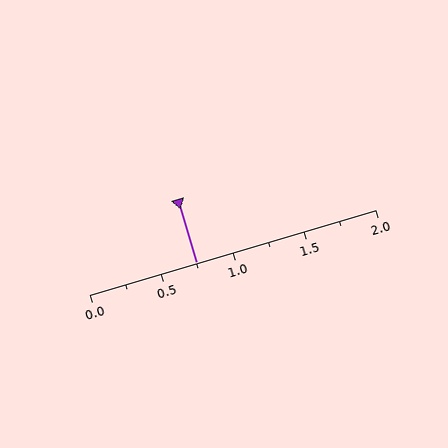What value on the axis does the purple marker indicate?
The marker indicates approximately 0.75.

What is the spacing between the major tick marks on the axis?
The major ticks are spaced 0.5 apart.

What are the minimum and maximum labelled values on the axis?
The axis runs from 0.0 to 2.0.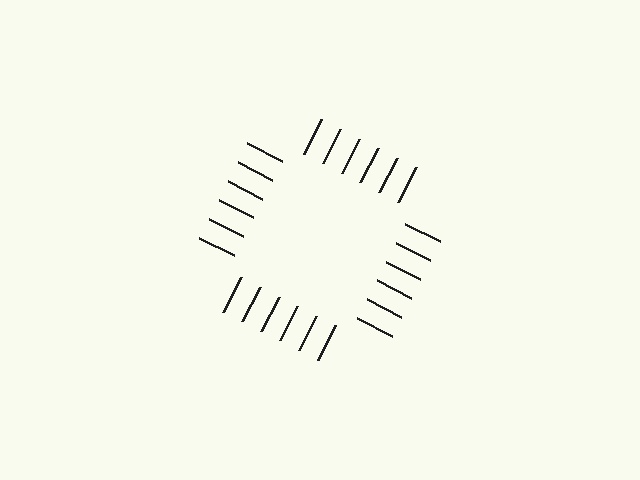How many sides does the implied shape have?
4 sides — the line-ends trace a square.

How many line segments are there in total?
24 — 6 along each of the 4 edges.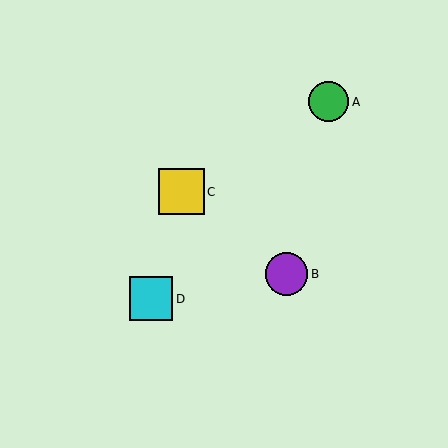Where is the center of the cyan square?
The center of the cyan square is at (151, 299).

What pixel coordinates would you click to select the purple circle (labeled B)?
Click at (286, 274) to select the purple circle B.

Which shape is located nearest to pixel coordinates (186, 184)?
The yellow square (labeled C) at (181, 192) is nearest to that location.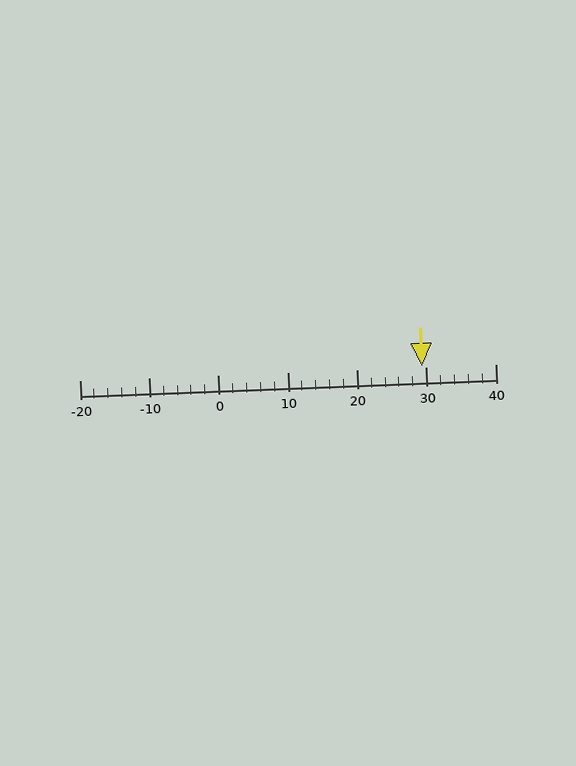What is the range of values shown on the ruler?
The ruler shows values from -20 to 40.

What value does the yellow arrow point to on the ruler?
The yellow arrow points to approximately 29.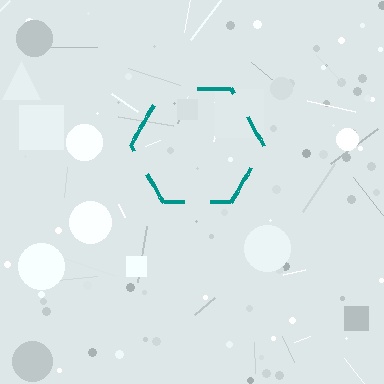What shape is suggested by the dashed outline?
The dashed outline suggests a hexagon.